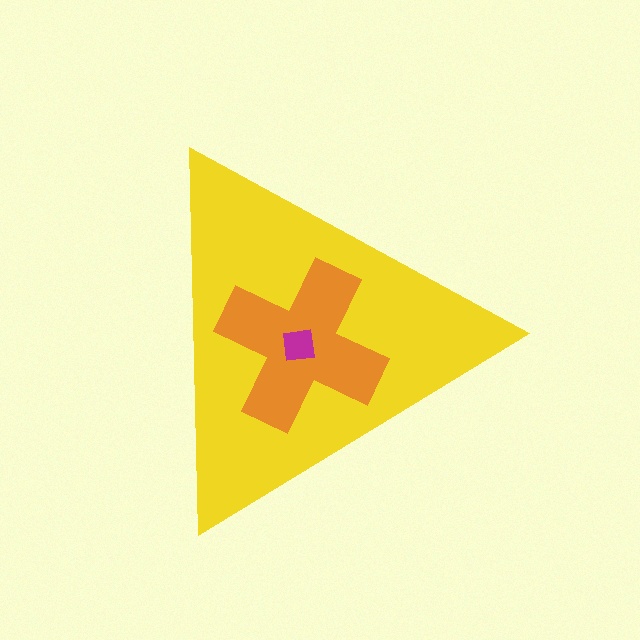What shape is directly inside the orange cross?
The magenta square.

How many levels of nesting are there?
3.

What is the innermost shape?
The magenta square.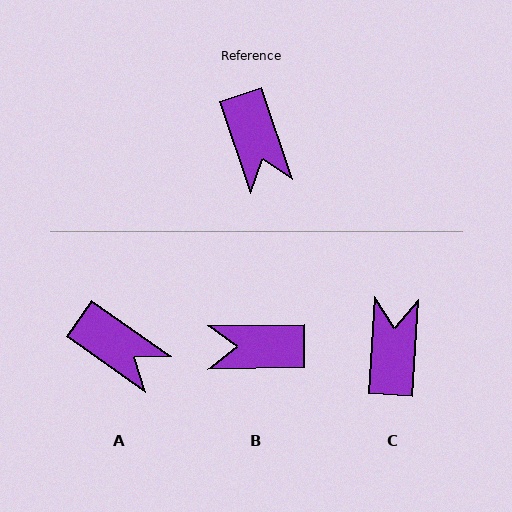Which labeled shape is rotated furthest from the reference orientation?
C, about 158 degrees away.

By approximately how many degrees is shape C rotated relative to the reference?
Approximately 158 degrees counter-clockwise.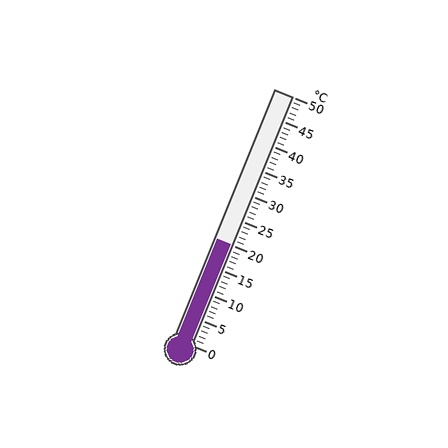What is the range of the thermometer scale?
The thermometer scale ranges from 0°C to 50°C.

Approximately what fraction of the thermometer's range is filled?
The thermometer is filled to approximately 40% of its range.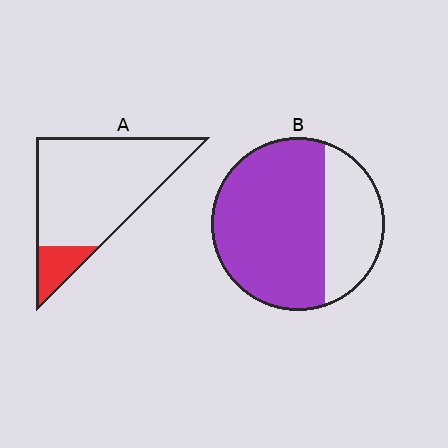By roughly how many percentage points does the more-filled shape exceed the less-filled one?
By roughly 55 percentage points (B over A).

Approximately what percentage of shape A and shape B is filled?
A is approximately 15% and B is approximately 70%.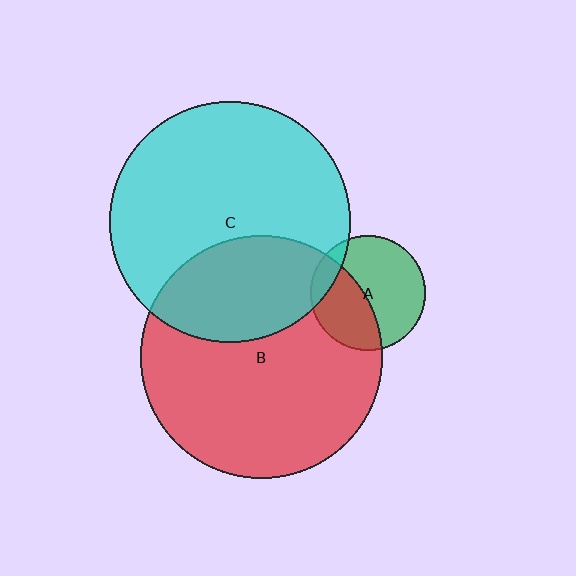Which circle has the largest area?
Circle B (red).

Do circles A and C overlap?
Yes.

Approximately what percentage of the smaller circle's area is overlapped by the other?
Approximately 10%.